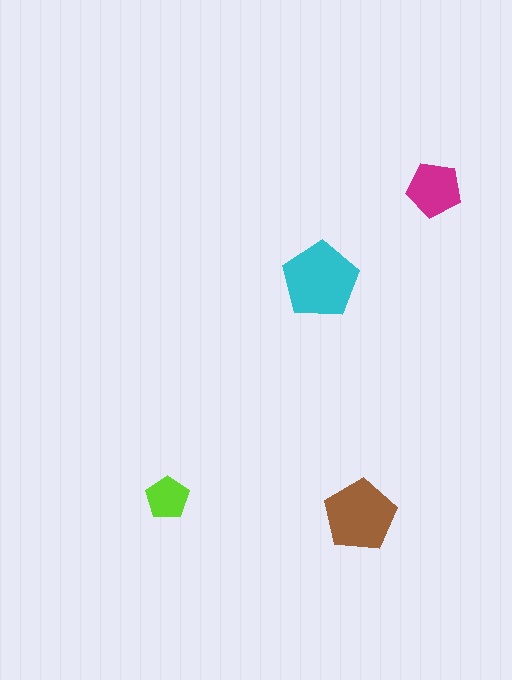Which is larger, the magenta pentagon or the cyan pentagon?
The cyan one.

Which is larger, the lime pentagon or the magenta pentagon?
The magenta one.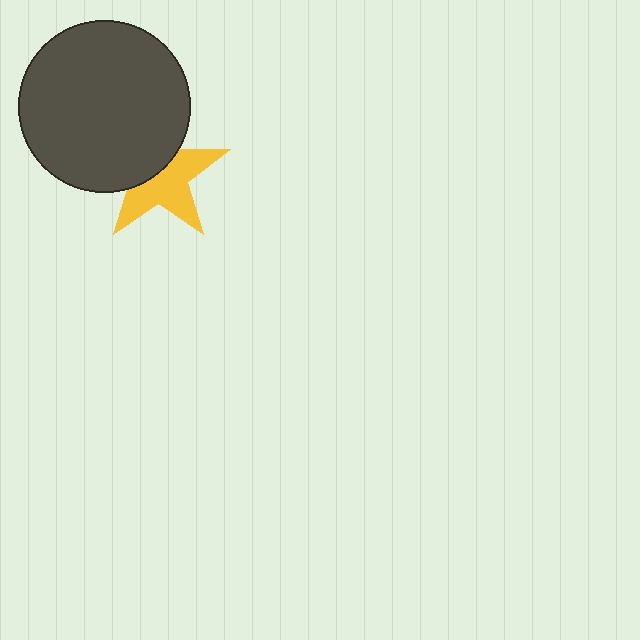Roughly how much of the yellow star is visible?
About half of it is visible (roughly 56%).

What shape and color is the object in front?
The object in front is a dark gray circle.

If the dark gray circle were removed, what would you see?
You would see the complete yellow star.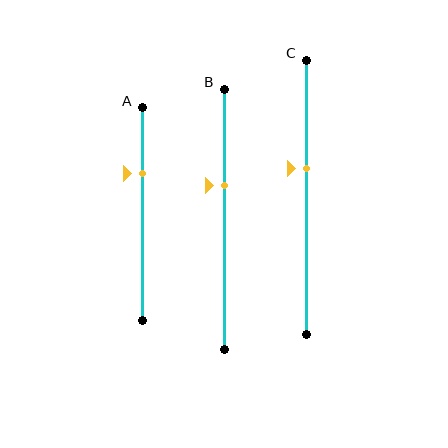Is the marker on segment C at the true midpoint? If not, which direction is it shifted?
No, the marker on segment C is shifted upward by about 11% of the segment length.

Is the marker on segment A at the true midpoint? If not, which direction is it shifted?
No, the marker on segment A is shifted upward by about 19% of the segment length.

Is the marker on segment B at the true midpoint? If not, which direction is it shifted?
No, the marker on segment B is shifted upward by about 13% of the segment length.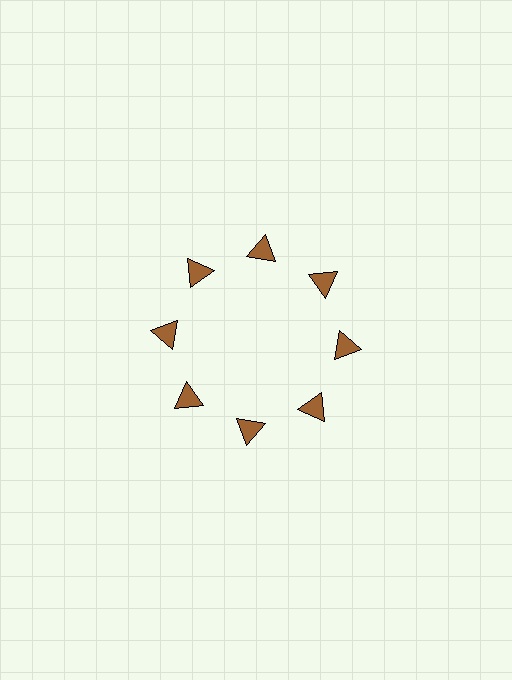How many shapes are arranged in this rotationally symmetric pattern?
There are 8 shapes, arranged in 8 groups of 1.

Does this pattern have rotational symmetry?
Yes, this pattern has 8-fold rotational symmetry. It looks the same after rotating 45 degrees around the center.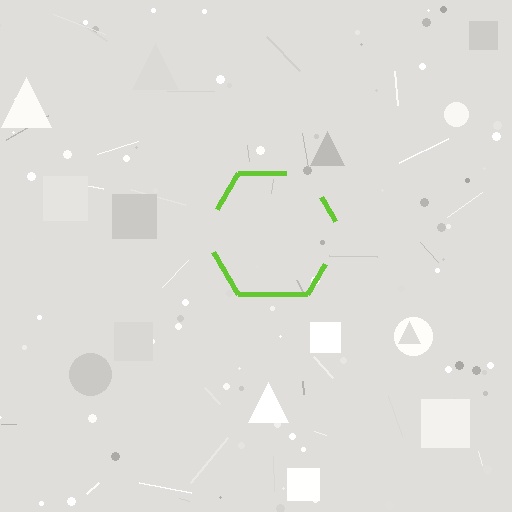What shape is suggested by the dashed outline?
The dashed outline suggests a hexagon.